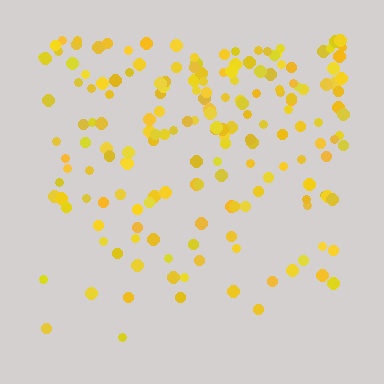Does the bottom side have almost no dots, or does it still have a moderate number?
Still a moderate number, just noticeably fewer than the top.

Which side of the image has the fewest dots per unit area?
The bottom.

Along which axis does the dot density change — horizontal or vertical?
Vertical.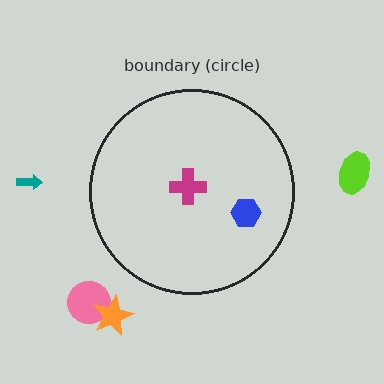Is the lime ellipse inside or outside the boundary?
Outside.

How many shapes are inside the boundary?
2 inside, 4 outside.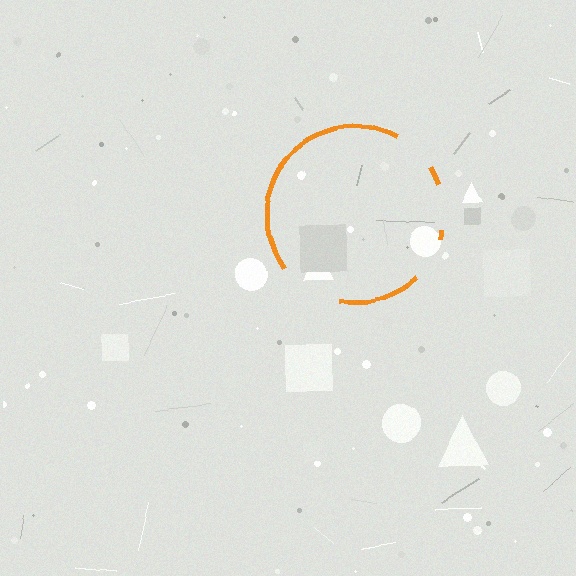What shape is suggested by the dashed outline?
The dashed outline suggests a circle.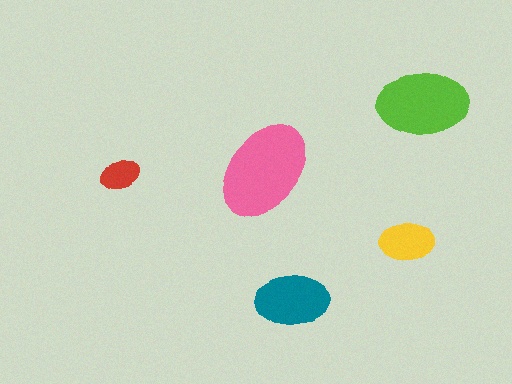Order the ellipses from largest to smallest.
the pink one, the lime one, the teal one, the yellow one, the red one.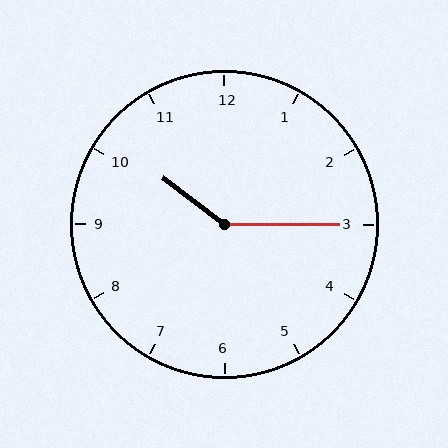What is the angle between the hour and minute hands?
Approximately 142 degrees.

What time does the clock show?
10:15.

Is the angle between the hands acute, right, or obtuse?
It is obtuse.